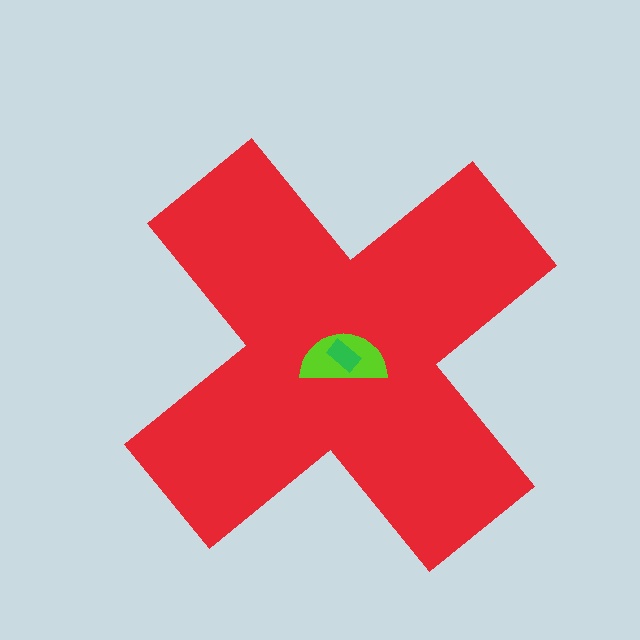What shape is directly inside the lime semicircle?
The green rectangle.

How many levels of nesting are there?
3.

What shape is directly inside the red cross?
The lime semicircle.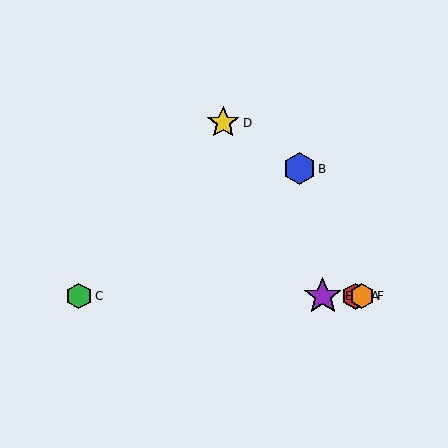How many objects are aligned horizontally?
4 objects (A, C, E, F) are aligned horizontally.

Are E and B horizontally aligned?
No, E is at y≈296 and B is at y≈169.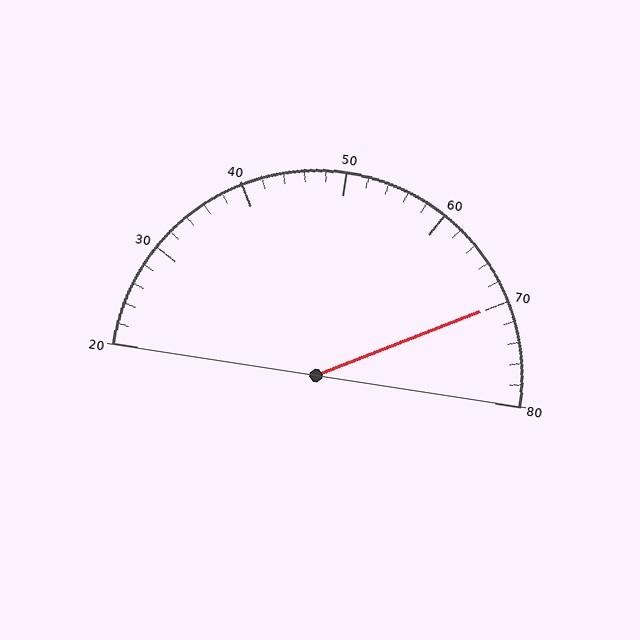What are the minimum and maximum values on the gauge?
The gauge ranges from 20 to 80.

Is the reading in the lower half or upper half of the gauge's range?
The reading is in the upper half of the range (20 to 80).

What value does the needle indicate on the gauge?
The needle indicates approximately 70.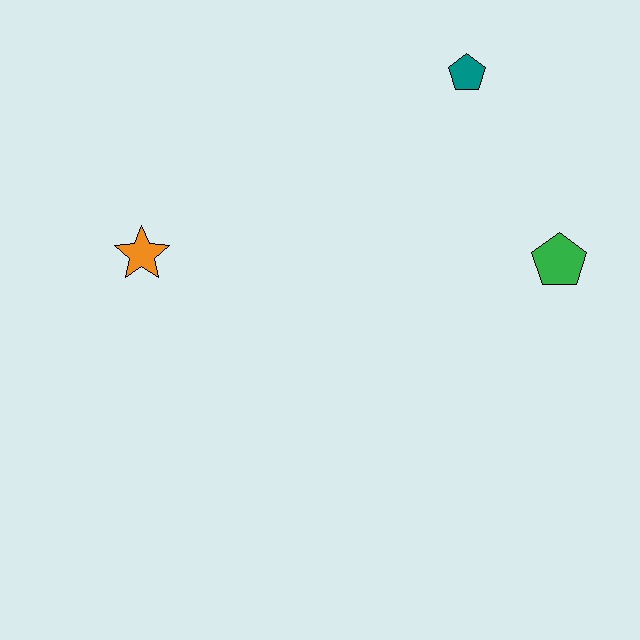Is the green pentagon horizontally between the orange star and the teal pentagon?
No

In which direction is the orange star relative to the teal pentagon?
The orange star is to the left of the teal pentagon.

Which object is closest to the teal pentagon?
The green pentagon is closest to the teal pentagon.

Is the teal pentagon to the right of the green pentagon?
No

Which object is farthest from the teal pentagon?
The orange star is farthest from the teal pentagon.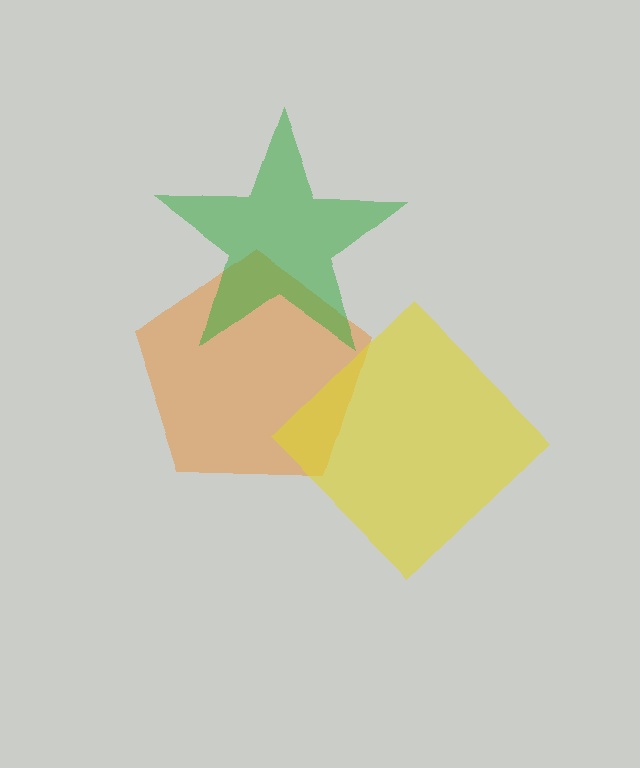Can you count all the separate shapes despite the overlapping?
Yes, there are 3 separate shapes.